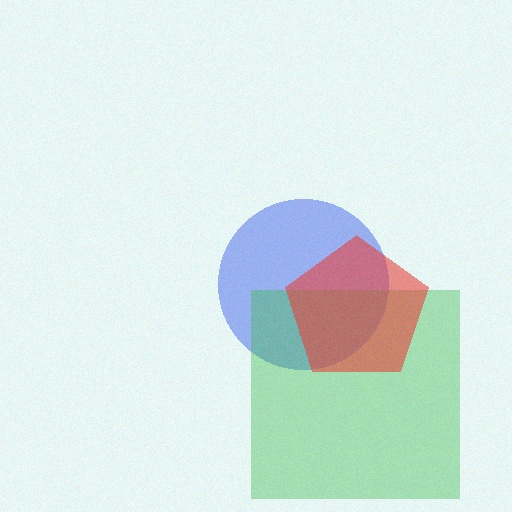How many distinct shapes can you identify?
There are 3 distinct shapes: a blue circle, a green square, a red pentagon.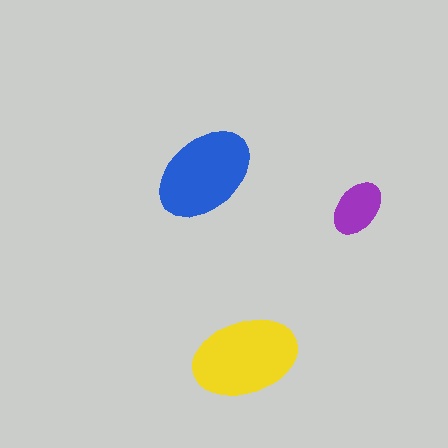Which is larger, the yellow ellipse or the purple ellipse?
The yellow one.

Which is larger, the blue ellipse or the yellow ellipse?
The yellow one.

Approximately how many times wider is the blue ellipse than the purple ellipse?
About 2 times wider.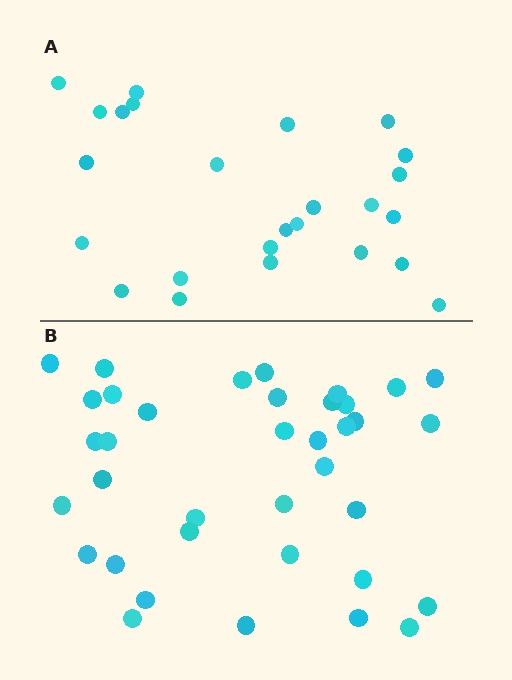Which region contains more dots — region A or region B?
Region B (the bottom region) has more dots.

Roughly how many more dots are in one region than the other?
Region B has roughly 12 or so more dots than region A.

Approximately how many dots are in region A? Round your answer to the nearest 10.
About 20 dots. (The exact count is 25, which rounds to 20.)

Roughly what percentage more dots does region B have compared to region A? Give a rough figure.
About 50% more.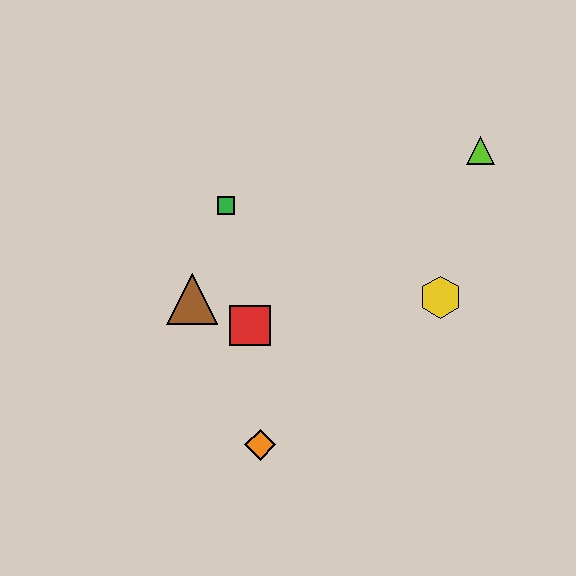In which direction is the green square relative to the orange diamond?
The green square is above the orange diamond.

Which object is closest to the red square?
The brown triangle is closest to the red square.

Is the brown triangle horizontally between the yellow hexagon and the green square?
No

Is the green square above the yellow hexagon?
Yes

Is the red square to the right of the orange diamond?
No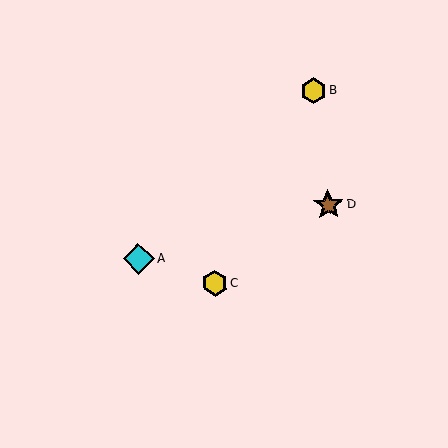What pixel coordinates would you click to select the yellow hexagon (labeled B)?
Click at (313, 90) to select the yellow hexagon B.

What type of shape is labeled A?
Shape A is a cyan diamond.